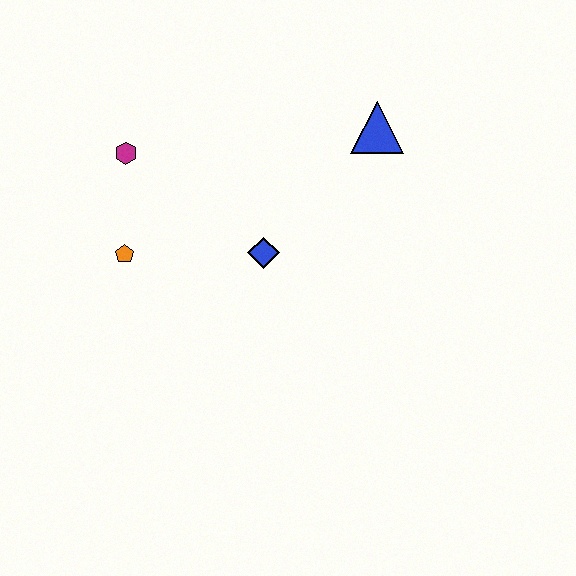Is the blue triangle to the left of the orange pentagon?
No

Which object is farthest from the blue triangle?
The orange pentagon is farthest from the blue triangle.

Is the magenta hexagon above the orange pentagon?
Yes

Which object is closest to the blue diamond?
The orange pentagon is closest to the blue diamond.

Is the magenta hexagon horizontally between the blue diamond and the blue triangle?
No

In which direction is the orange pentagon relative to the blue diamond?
The orange pentagon is to the left of the blue diamond.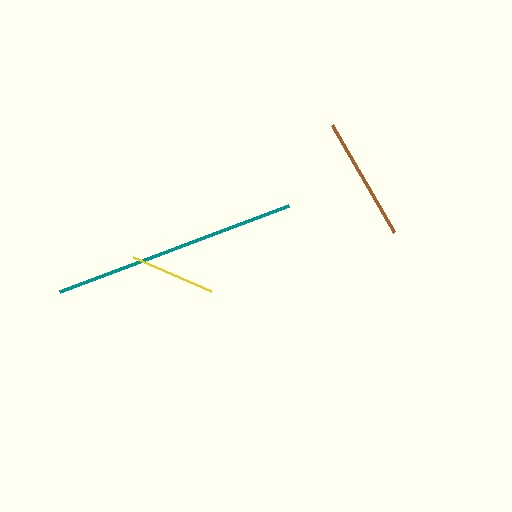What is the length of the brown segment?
The brown segment is approximately 124 pixels long.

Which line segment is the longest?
The teal line is the longest at approximately 244 pixels.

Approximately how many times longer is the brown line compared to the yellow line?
The brown line is approximately 1.5 times the length of the yellow line.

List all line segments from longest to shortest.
From longest to shortest: teal, brown, yellow.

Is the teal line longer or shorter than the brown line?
The teal line is longer than the brown line.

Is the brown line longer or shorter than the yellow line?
The brown line is longer than the yellow line.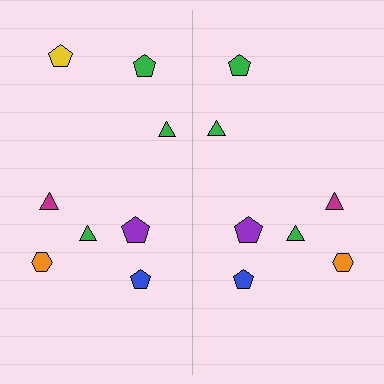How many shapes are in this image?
There are 15 shapes in this image.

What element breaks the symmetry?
A yellow pentagon is missing from the right side.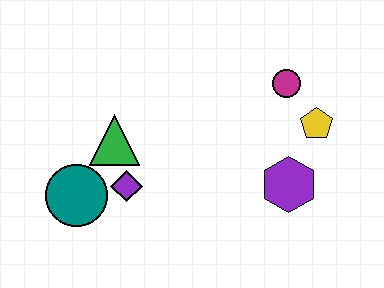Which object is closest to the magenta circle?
The yellow pentagon is closest to the magenta circle.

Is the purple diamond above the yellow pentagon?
No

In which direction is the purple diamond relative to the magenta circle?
The purple diamond is to the left of the magenta circle.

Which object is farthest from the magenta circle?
The teal circle is farthest from the magenta circle.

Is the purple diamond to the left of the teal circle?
No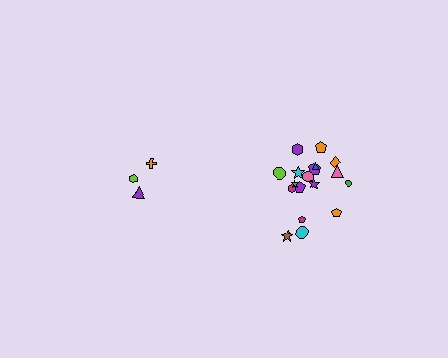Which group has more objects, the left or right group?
The right group.